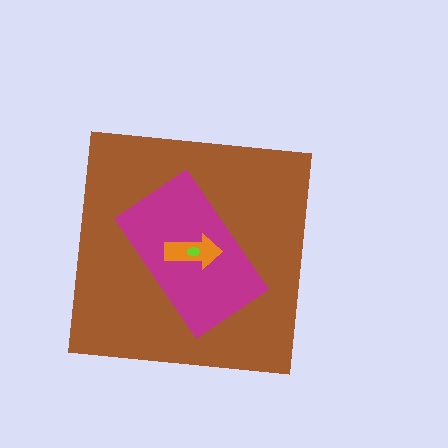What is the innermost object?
The lime ellipse.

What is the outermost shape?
The brown square.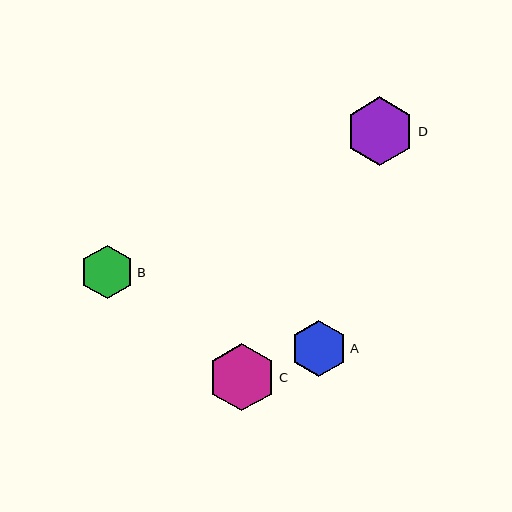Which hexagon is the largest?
Hexagon D is the largest with a size of approximately 69 pixels.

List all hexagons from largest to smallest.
From largest to smallest: D, C, A, B.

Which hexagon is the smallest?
Hexagon B is the smallest with a size of approximately 54 pixels.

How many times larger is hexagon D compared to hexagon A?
Hexagon D is approximately 1.2 times the size of hexagon A.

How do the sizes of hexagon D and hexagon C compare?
Hexagon D and hexagon C are approximately the same size.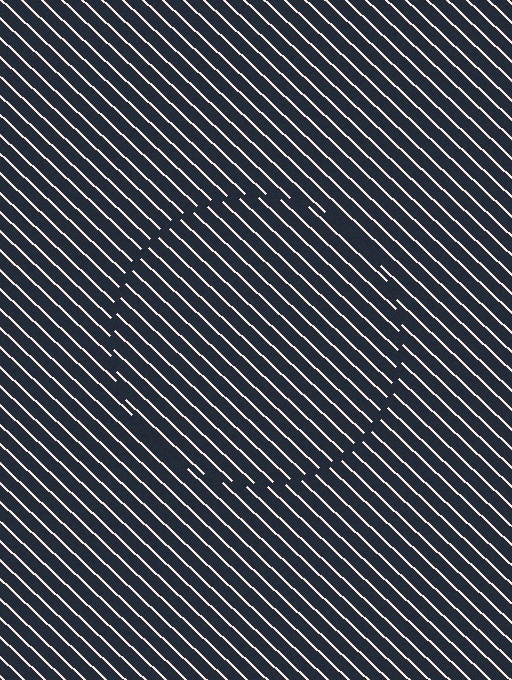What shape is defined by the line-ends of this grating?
An illusory circle. The interior of the shape contains the same grating, shifted by half a period — the contour is defined by the phase discontinuity where line-ends from the inner and outer gratings abut.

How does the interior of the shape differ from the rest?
The interior of the shape contains the same grating, shifted by half a period — the contour is defined by the phase discontinuity where line-ends from the inner and outer gratings abut.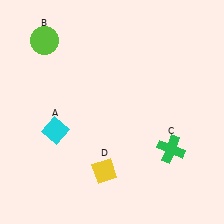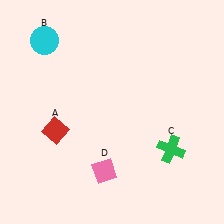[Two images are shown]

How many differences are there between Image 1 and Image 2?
There are 3 differences between the two images.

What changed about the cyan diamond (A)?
In Image 1, A is cyan. In Image 2, it changed to red.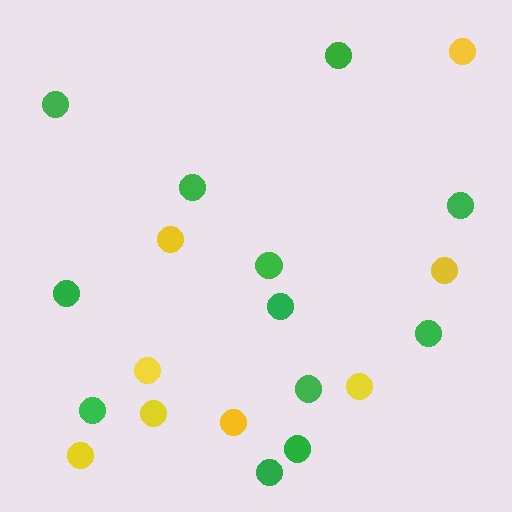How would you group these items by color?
There are 2 groups: one group of yellow circles (8) and one group of green circles (12).